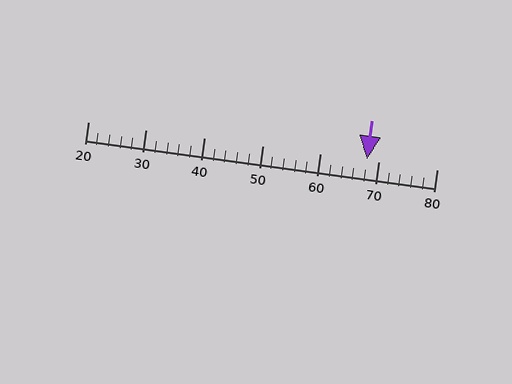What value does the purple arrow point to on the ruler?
The purple arrow points to approximately 68.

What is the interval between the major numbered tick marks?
The major tick marks are spaced 10 units apart.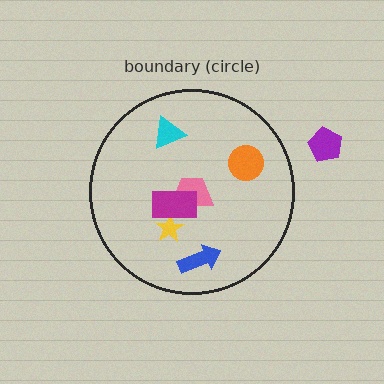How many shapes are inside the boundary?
6 inside, 1 outside.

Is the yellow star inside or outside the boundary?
Inside.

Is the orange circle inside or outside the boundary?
Inside.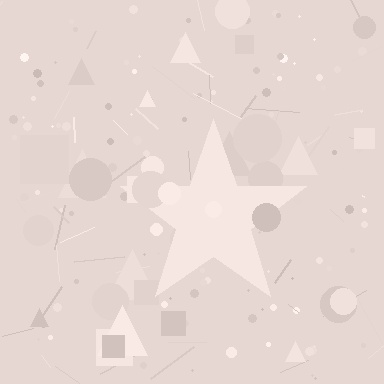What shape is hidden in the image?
A star is hidden in the image.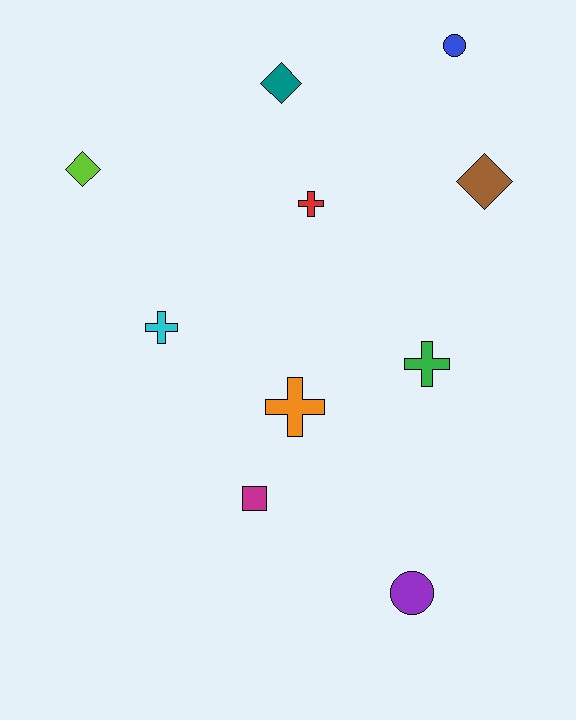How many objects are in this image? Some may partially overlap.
There are 10 objects.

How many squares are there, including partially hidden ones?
There is 1 square.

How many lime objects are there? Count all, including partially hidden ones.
There is 1 lime object.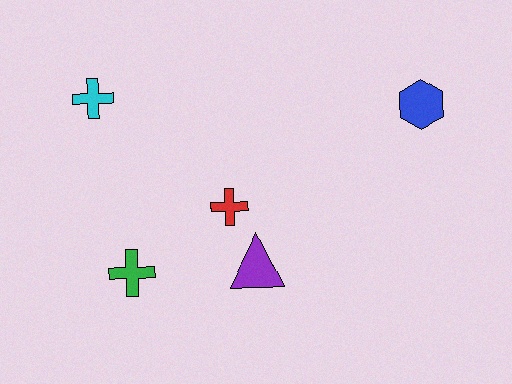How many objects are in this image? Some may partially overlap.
There are 5 objects.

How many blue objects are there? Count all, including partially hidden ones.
There is 1 blue object.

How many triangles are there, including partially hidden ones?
There is 1 triangle.